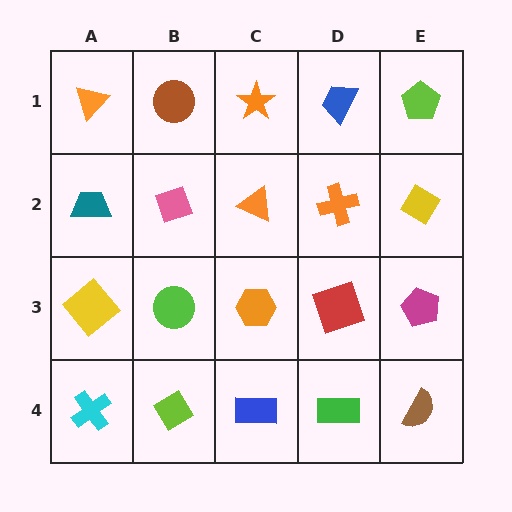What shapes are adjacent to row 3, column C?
An orange triangle (row 2, column C), a blue rectangle (row 4, column C), a lime circle (row 3, column B), a red square (row 3, column D).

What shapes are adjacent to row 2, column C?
An orange star (row 1, column C), an orange hexagon (row 3, column C), a pink diamond (row 2, column B), an orange cross (row 2, column D).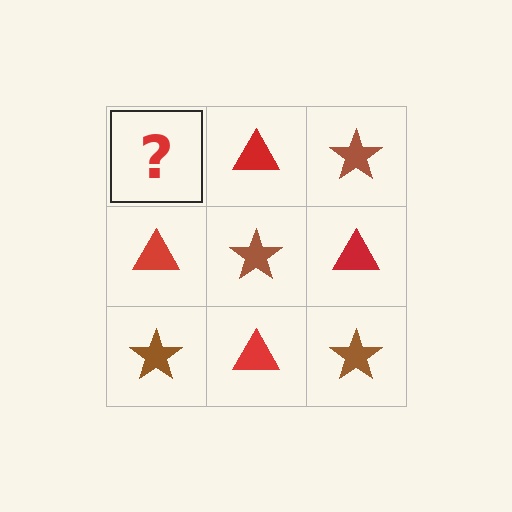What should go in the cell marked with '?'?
The missing cell should contain a brown star.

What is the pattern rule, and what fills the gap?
The rule is that it alternates brown star and red triangle in a checkerboard pattern. The gap should be filled with a brown star.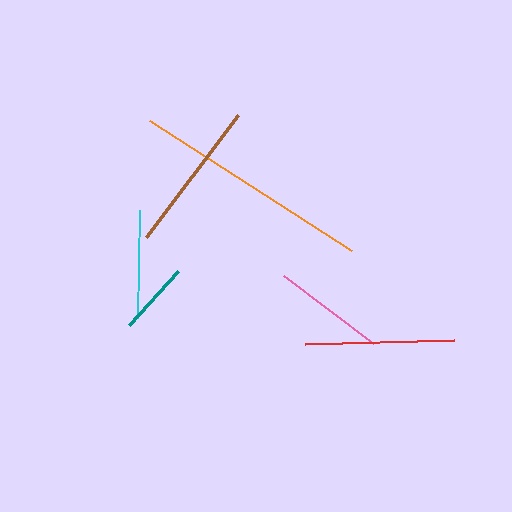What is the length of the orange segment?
The orange segment is approximately 240 pixels long.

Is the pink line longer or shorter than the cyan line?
The pink line is longer than the cyan line.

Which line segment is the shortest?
The teal line is the shortest at approximately 72 pixels.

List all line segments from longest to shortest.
From longest to shortest: orange, brown, red, pink, cyan, teal.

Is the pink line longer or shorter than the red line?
The red line is longer than the pink line.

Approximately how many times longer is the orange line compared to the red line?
The orange line is approximately 1.6 times the length of the red line.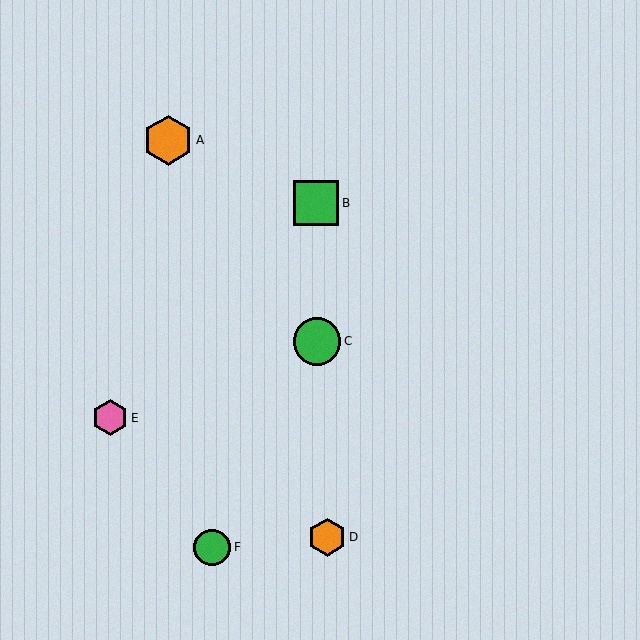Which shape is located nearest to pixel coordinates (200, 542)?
The green circle (labeled F) at (212, 547) is nearest to that location.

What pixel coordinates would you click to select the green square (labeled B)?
Click at (316, 203) to select the green square B.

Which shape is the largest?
The orange hexagon (labeled A) is the largest.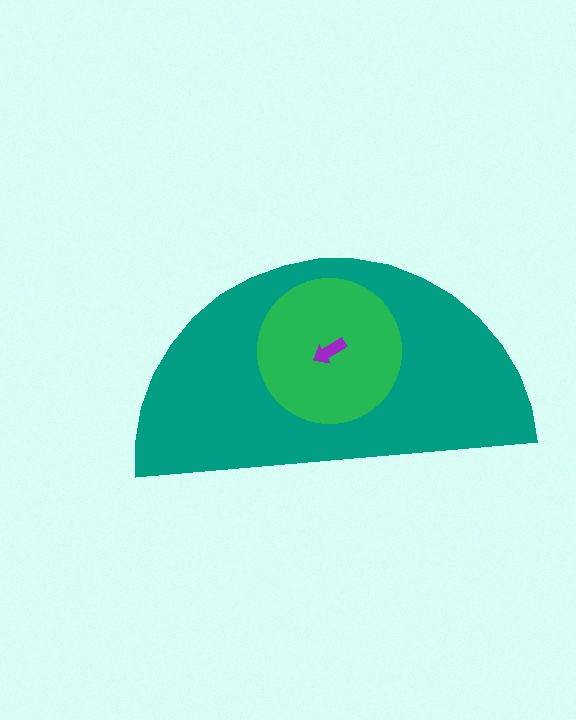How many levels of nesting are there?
3.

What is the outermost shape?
The teal semicircle.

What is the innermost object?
The purple arrow.